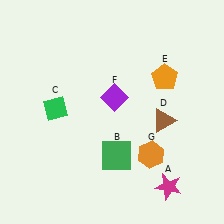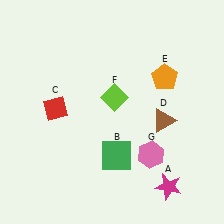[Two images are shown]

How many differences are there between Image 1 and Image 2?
There are 3 differences between the two images.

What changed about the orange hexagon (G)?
In Image 1, G is orange. In Image 2, it changed to pink.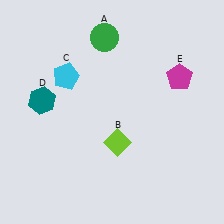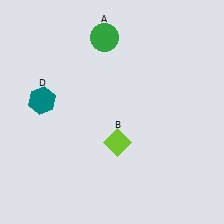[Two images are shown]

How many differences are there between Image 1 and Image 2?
There are 2 differences between the two images.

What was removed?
The cyan pentagon (C), the magenta pentagon (E) were removed in Image 2.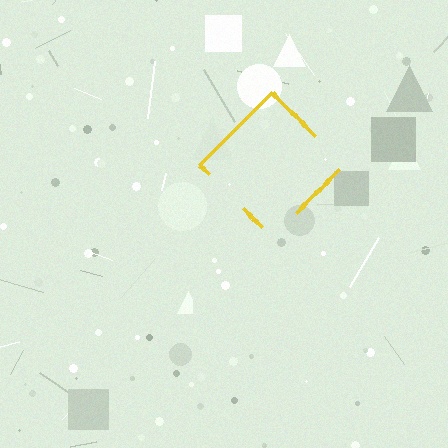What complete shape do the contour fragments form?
The contour fragments form a diamond.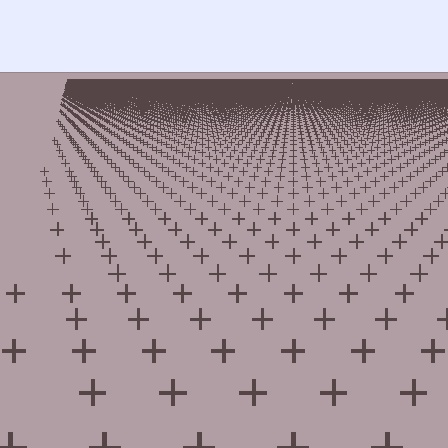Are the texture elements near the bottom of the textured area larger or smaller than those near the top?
Larger. Near the bottom, elements are closer to the viewer and appear at a bigger on-screen size.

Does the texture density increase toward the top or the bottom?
Density increases toward the top.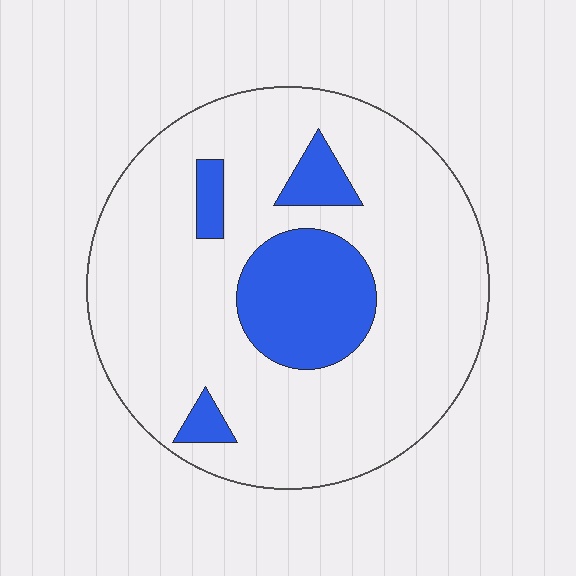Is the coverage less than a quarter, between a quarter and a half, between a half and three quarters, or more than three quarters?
Less than a quarter.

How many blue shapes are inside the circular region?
4.